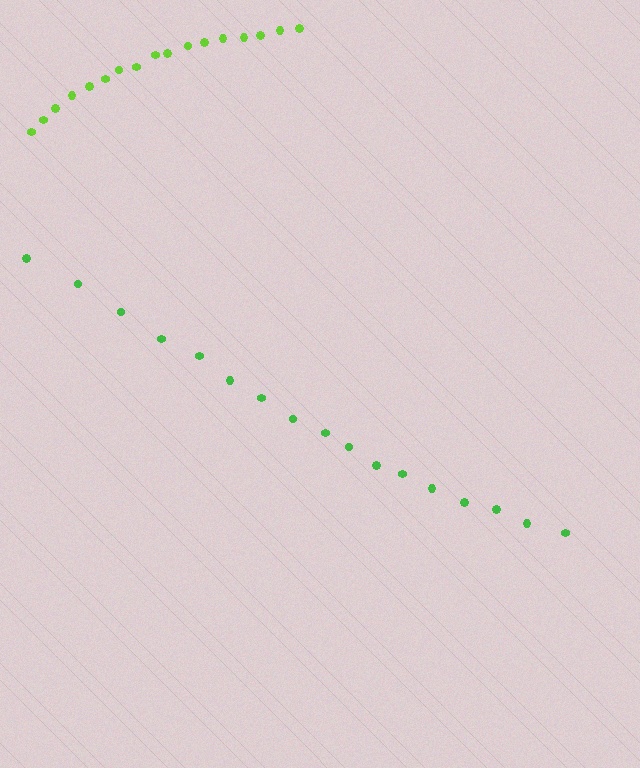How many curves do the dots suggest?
There are 2 distinct paths.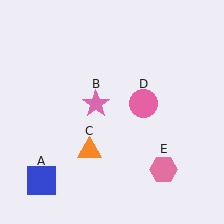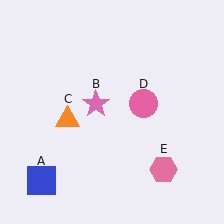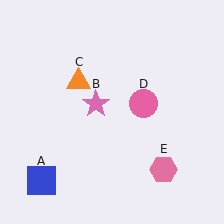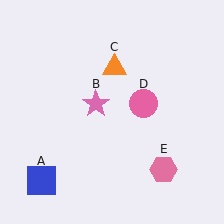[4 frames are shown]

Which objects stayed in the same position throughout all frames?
Blue square (object A) and pink star (object B) and pink circle (object D) and pink hexagon (object E) remained stationary.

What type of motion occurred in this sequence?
The orange triangle (object C) rotated clockwise around the center of the scene.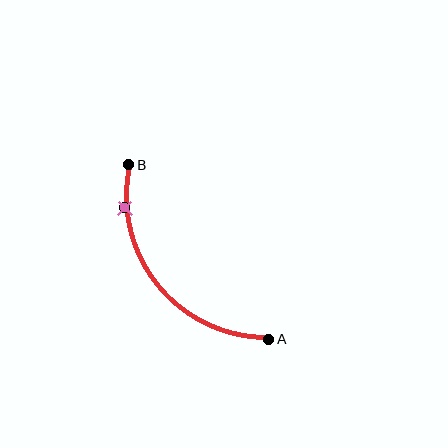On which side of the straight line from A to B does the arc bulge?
The arc bulges below and to the left of the straight line connecting A and B.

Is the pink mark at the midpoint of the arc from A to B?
No. The pink mark lies on the arc but is closer to endpoint B. The arc midpoint would be at the point on the curve equidistant along the arc from both A and B.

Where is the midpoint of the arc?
The arc midpoint is the point on the curve farthest from the straight line joining A and B. It sits below and to the left of that line.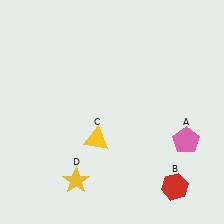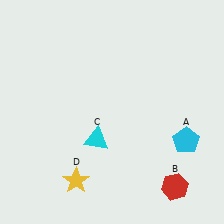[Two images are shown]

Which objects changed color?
A changed from pink to cyan. C changed from yellow to cyan.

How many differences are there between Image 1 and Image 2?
There are 2 differences between the two images.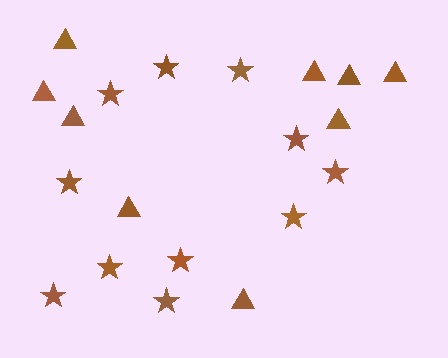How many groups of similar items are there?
There are 2 groups: one group of triangles (9) and one group of stars (11).